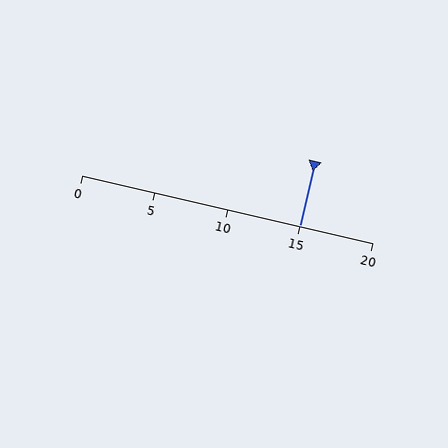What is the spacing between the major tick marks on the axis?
The major ticks are spaced 5 apart.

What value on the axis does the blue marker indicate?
The marker indicates approximately 15.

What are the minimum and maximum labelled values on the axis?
The axis runs from 0 to 20.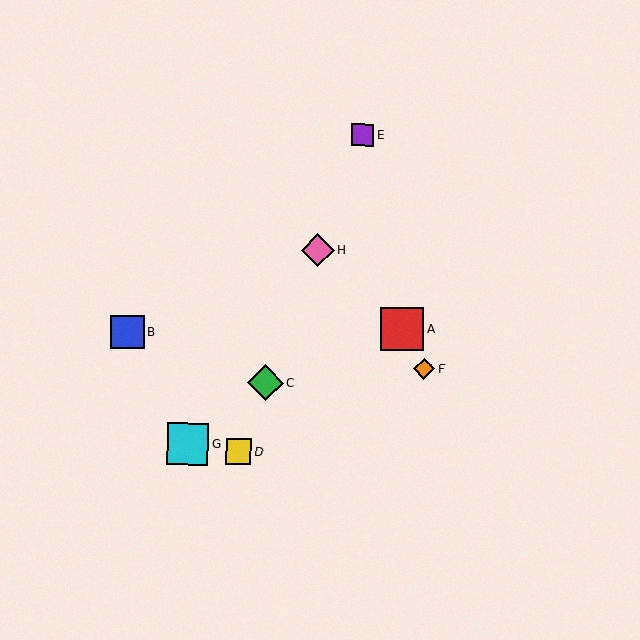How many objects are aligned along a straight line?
4 objects (C, D, E, H) are aligned along a straight line.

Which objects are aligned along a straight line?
Objects C, D, E, H are aligned along a straight line.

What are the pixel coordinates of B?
Object B is at (127, 332).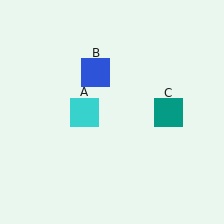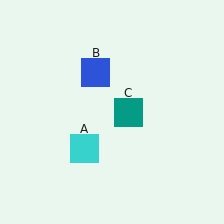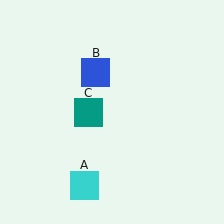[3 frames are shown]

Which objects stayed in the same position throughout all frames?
Blue square (object B) remained stationary.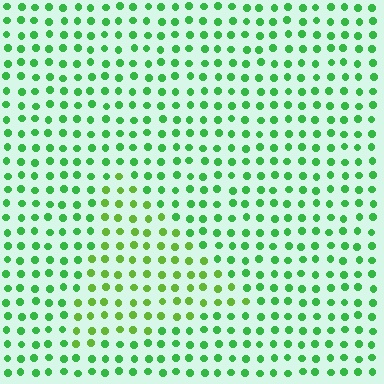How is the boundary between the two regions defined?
The boundary is defined purely by a slight shift in hue (about 28 degrees). Spacing, size, and orientation are identical on both sides.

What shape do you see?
I see a triangle.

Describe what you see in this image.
The image is filled with small green elements in a uniform arrangement. A triangle-shaped region is visible where the elements are tinted to a slightly different hue, forming a subtle color boundary.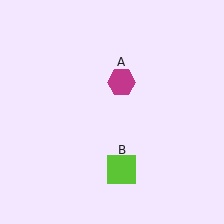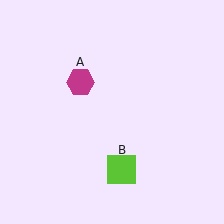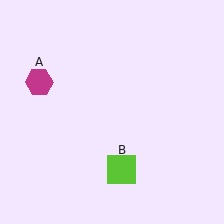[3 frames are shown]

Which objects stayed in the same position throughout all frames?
Lime square (object B) remained stationary.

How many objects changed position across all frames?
1 object changed position: magenta hexagon (object A).